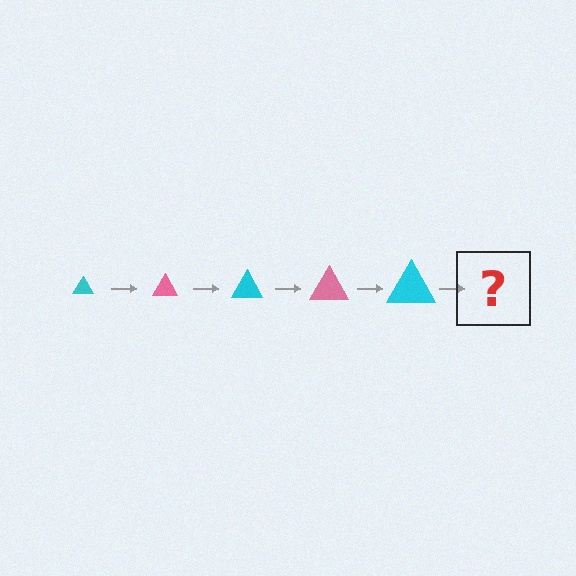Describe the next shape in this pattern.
It should be a pink triangle, larger than the previous one.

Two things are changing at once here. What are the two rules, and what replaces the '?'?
The two rules are that the triangle grows larger each step and the color cycles through cyan and pink. The '?' should be a pink triangle, larger than the previous one.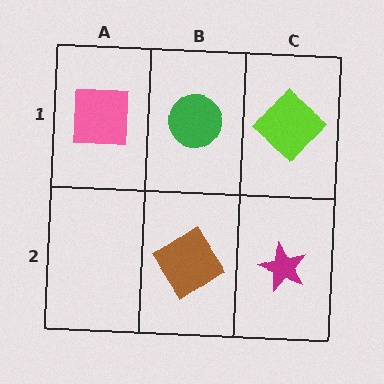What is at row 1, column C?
A lime diamond.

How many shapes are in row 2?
2 shapes.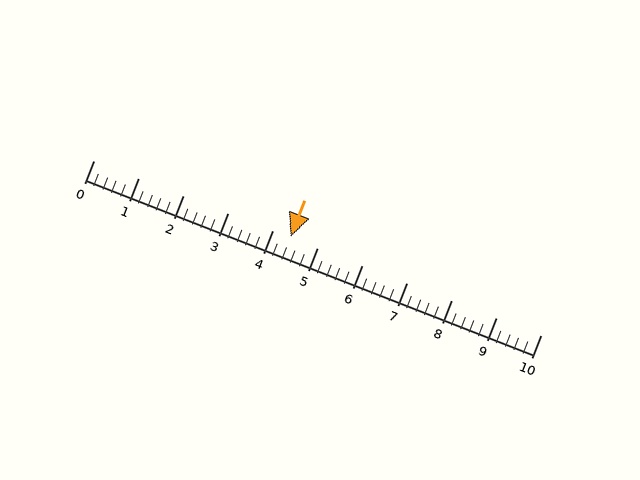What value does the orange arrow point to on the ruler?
The orange arrow points to approximately 4.4.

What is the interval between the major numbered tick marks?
The major tick marks are spaced 1 units apart.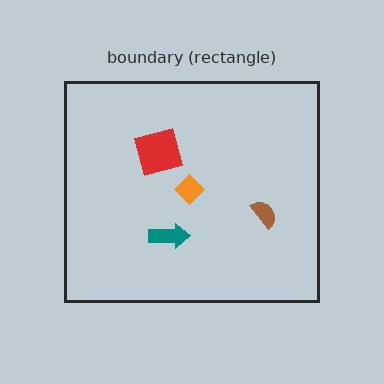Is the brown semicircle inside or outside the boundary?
Inside.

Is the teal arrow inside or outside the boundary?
Inside.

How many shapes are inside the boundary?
4 inside, 0 outside.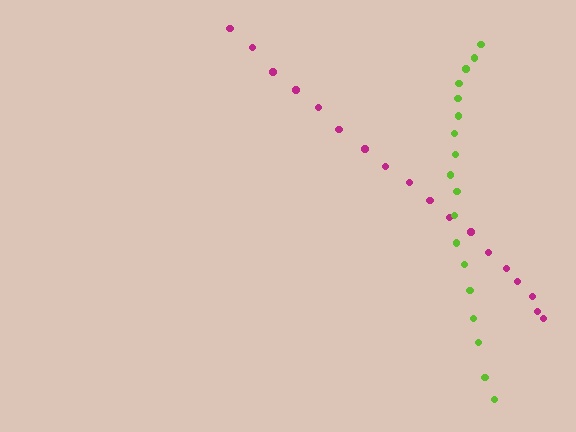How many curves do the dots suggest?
There are 2 distinct paths.